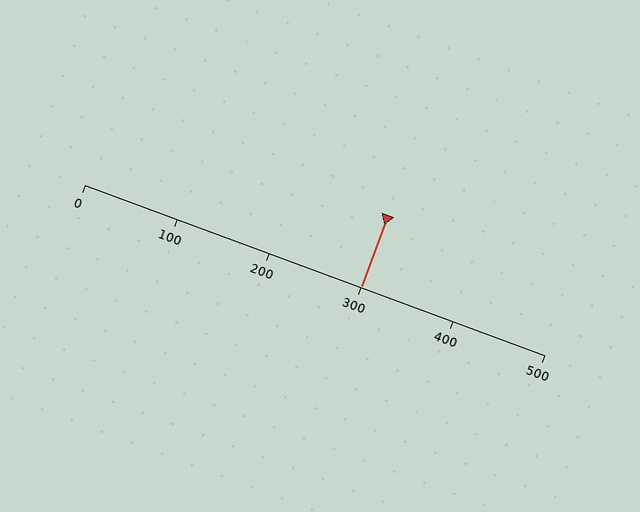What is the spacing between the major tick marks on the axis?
The major ticks are spaced 100 apart.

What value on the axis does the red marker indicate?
The marker indicates approximately 300.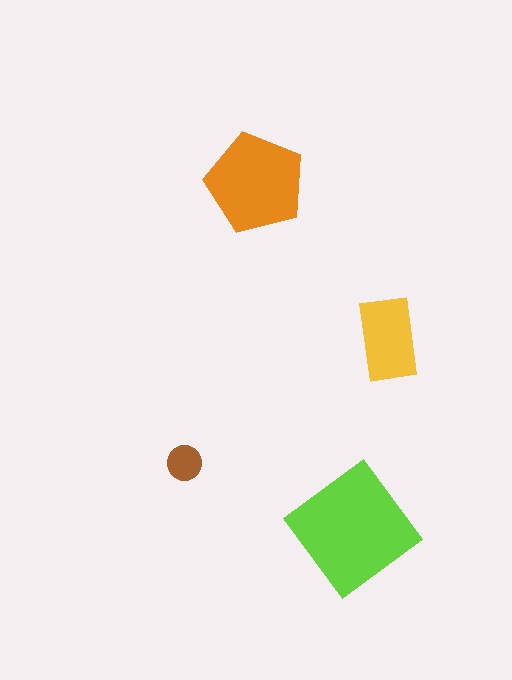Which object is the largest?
The lime diamond.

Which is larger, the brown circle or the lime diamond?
The lime diamond.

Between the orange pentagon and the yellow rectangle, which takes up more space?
The orange pentagon.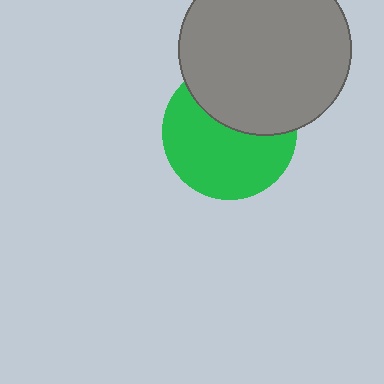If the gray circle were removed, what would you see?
You would see the complete green circle.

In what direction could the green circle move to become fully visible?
The green circle could move down. That would shift it out from behind the gray circle entirely.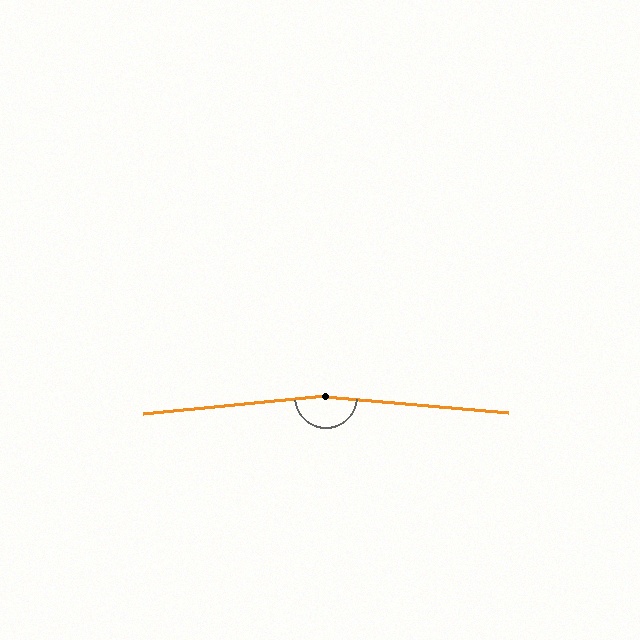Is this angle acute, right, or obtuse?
It is obtuse.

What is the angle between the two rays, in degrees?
Approximately 169 degrees.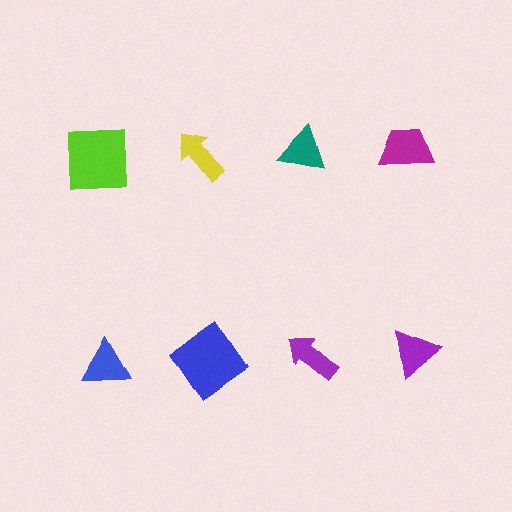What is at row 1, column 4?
A magenta trapezoid.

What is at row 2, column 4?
A purple triangle.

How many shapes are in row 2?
4 shapes.